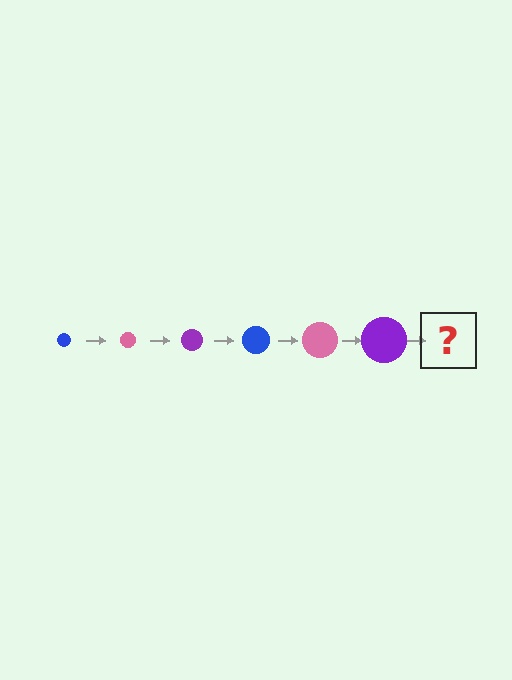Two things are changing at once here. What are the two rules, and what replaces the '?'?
The two rules are that the circle grows larger each step and the color cycles through blue, pink, and purple. The '?' should be a blue circle, larger than the previous one.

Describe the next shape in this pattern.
It should be a blue circle, larger than the previous one.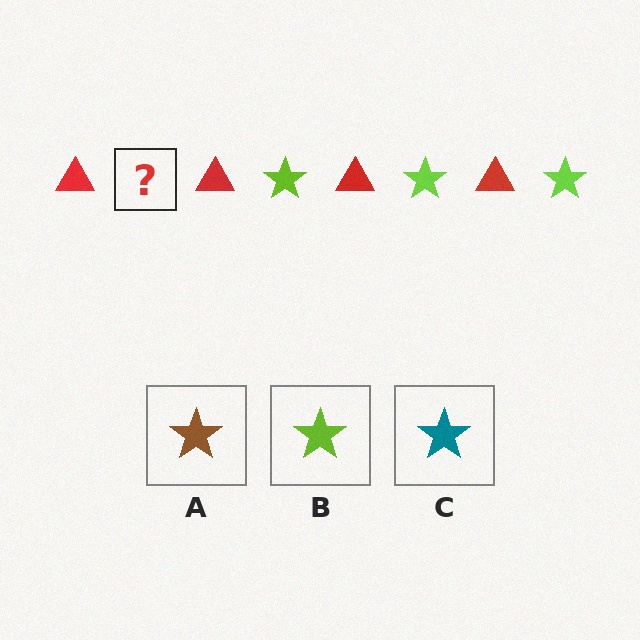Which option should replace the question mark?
Option B.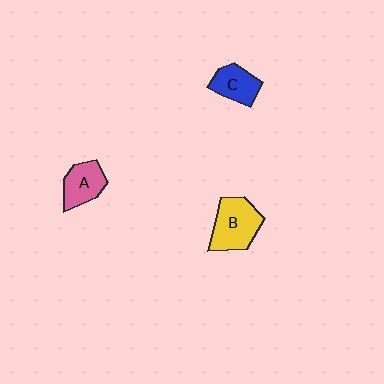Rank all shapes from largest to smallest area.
From largest to smallest: B (yellow), A (pink), C (blue).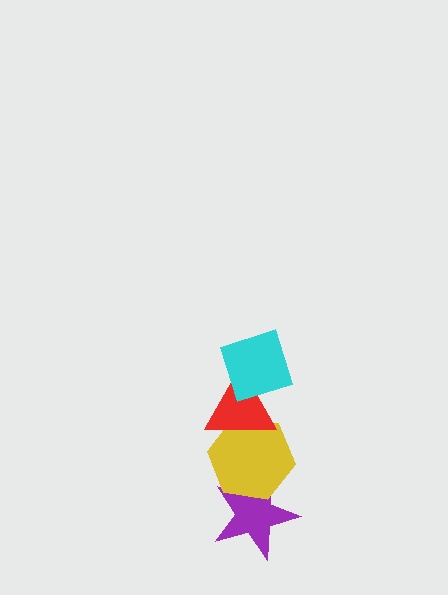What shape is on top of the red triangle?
The cyan diamond is on top of the red triangle.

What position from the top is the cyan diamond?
The cyan diamond is 1st from the top.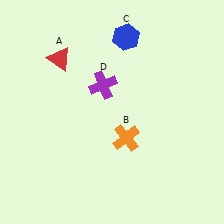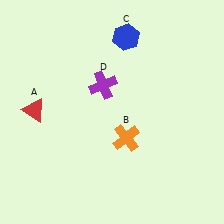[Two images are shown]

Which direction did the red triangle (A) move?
The red triangle (A) moved down.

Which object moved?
The red triangle (A) moved down.